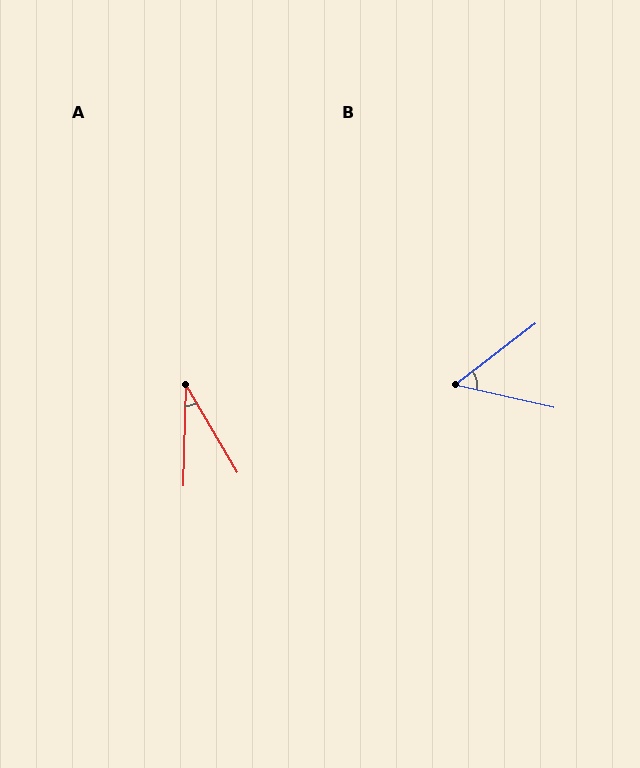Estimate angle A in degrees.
Approximately 32 degrees.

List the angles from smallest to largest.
A (32°), B (50°).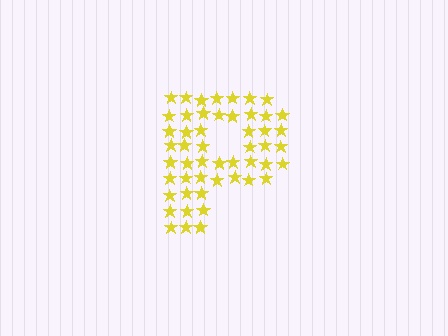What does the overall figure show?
The overall figure shows the letter P.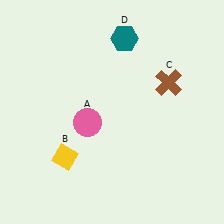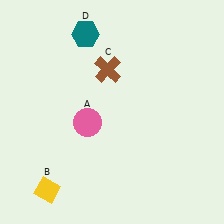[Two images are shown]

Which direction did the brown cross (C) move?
The brown cross (C) moved left.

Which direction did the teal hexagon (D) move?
The teal hexagon (D) moved left.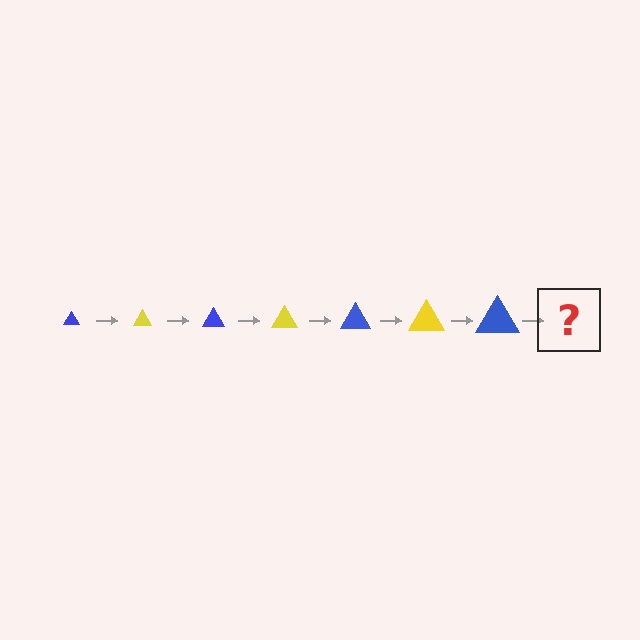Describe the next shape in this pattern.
It should be a yellow triangle, larger than the previous one.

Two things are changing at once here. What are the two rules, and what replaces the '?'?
The two rules are that the triangle grows larger each step and the color cycles through blue and yellow. The '?' should be a yellow triangle, larger than the previous one.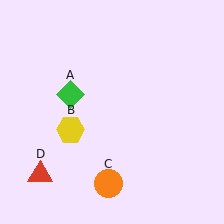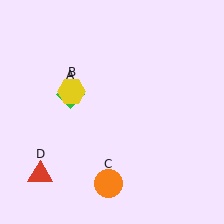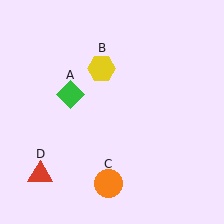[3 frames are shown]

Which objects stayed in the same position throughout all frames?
Green diamond (object A) and orange circle (object C) and red triangle (object D) remained stationary.